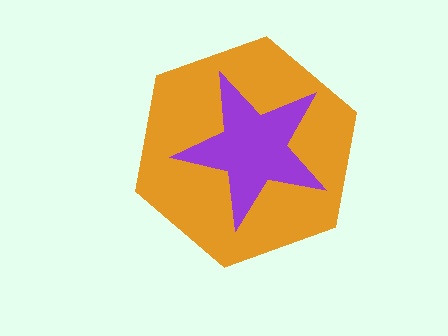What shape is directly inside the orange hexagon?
The purple star.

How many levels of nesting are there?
2.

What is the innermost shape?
The purple star.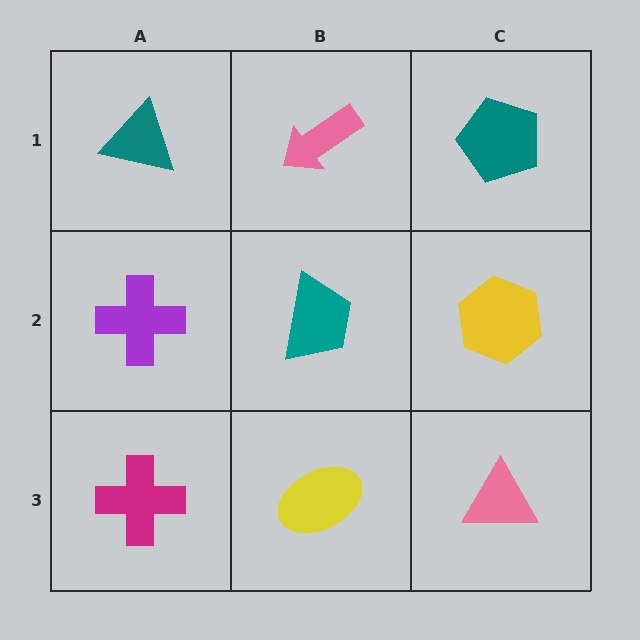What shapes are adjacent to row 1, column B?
A teal trapezoid (row 2, column B), a teal triangle (row 1, column A), a teal pentagon (row 1, column C).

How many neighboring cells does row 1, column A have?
2.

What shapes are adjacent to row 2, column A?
A teal triangle (row 1, column A), a magenta cross (row 3, column A), a teal trapezoid (row 2, column B).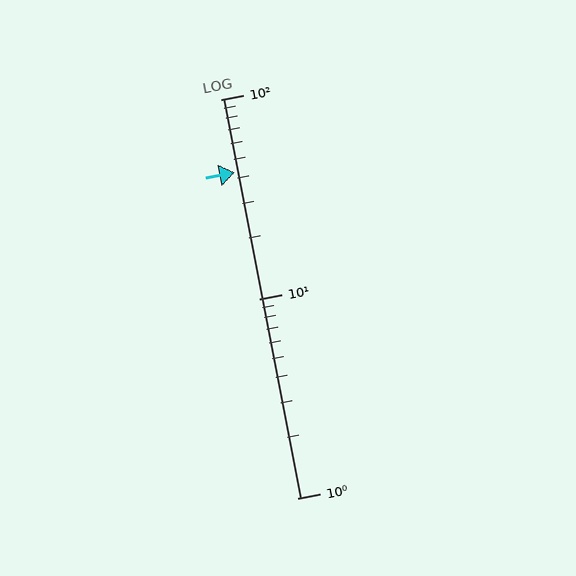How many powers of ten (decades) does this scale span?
The scale spans 2 decades, from 1 to 100.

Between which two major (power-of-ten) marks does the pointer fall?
The pointer is between 10 and 100.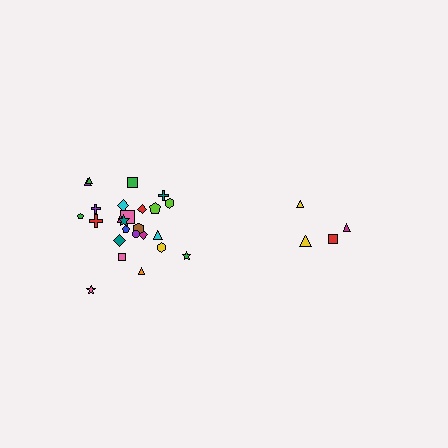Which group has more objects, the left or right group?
The left group.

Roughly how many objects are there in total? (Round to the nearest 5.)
Roughly 30 objects in total.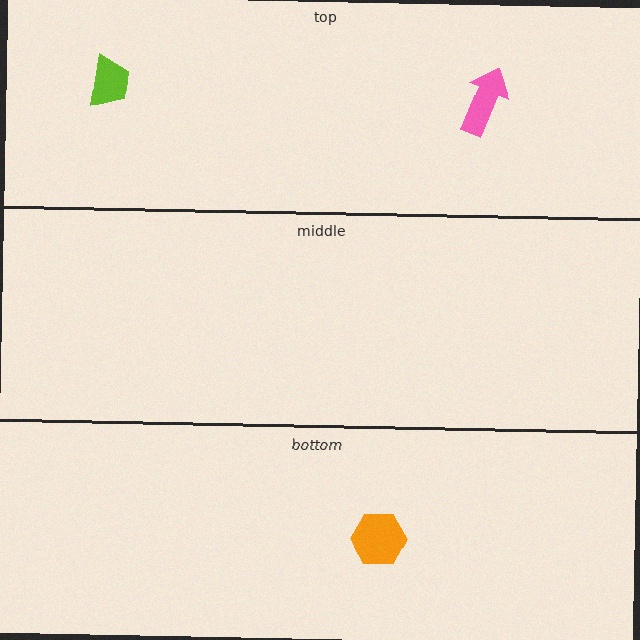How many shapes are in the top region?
2.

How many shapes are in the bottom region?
1.